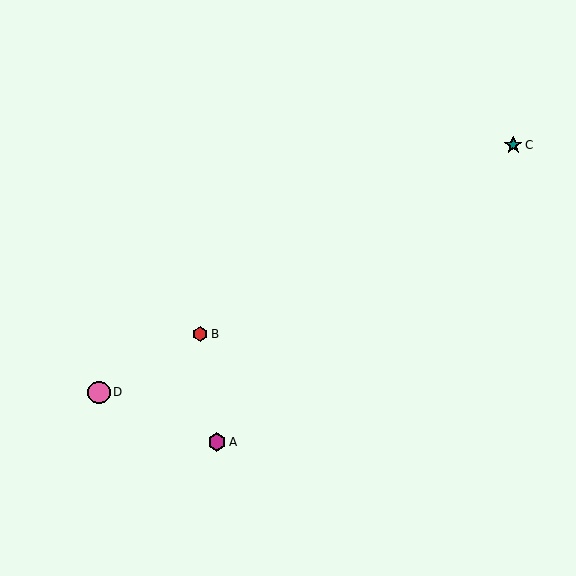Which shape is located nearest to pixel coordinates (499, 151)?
The teal star (labeled C) at (513, 145) is nearest to that location.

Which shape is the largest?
The pink circle (labeled D) is the largest.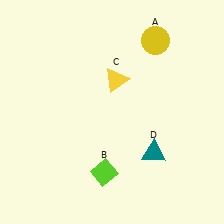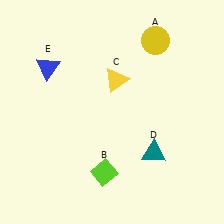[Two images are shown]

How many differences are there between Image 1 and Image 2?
There is 1 difference between the two images.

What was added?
A blue triangle (E) was added in Image 2.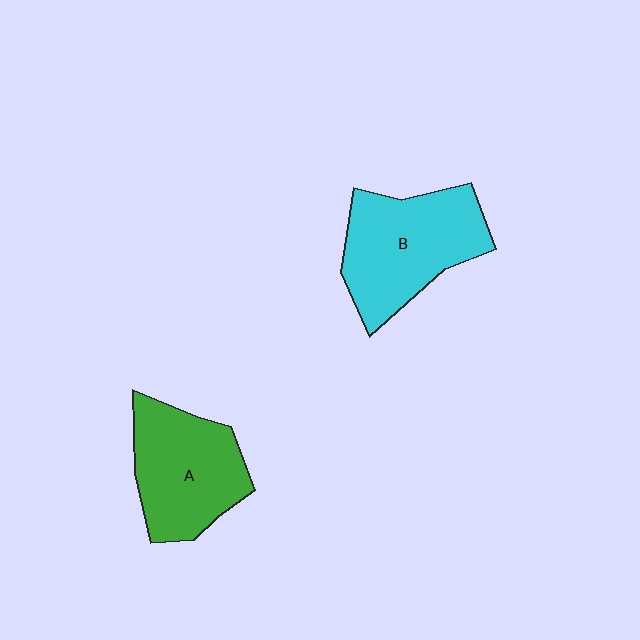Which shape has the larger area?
Shape B (cyan).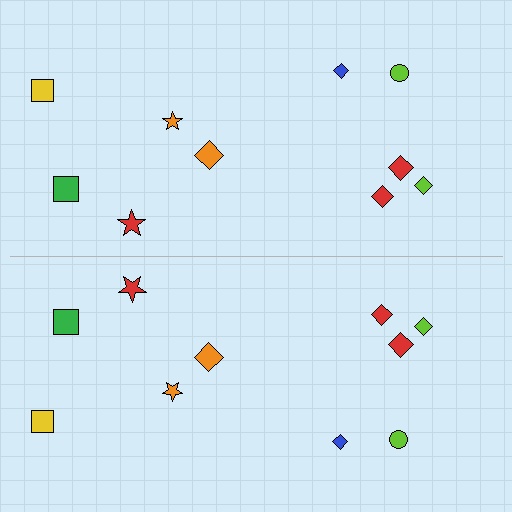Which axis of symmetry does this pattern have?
The pattern has a horizontal axis of symmetry running through the center of the image.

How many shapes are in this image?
There are 20 shapes in this image.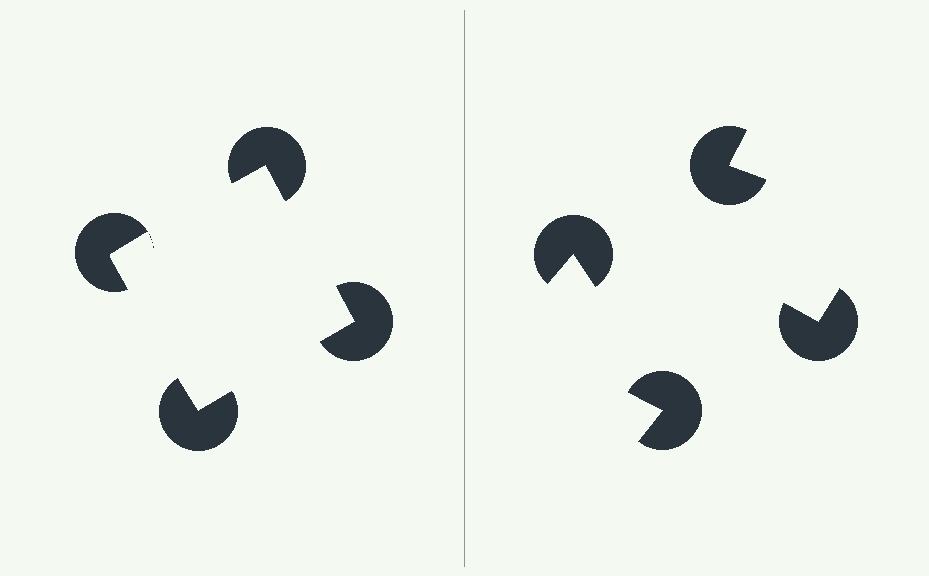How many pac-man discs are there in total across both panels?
8 — 4 on each side.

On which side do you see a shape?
An illusory square appears on the left side. On the right side the wedge cuts are rotated, so no coherent shape forms.